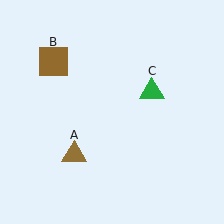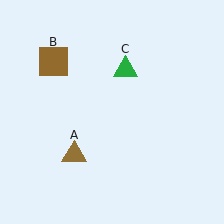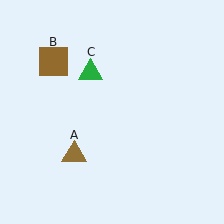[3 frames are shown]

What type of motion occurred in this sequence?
The green triangle (object C) rotated counterclockwise around the center of the scene.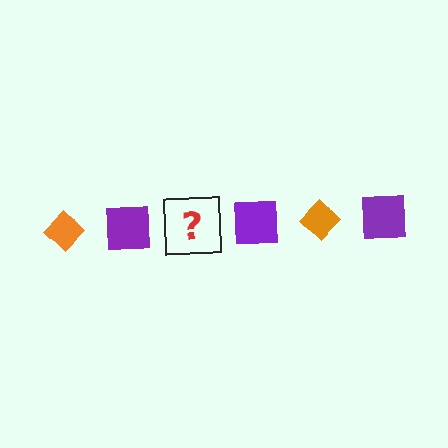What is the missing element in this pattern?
The missing element is an orange diamond.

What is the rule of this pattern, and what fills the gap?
The rule is that the pattern alternates between orange diamond and purple square. The gap should be filled with an orange diamond.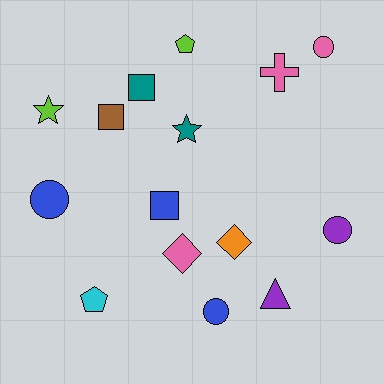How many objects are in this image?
There are 15 objects.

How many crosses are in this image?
There is 1 cross.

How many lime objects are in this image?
There are 2 lime objects.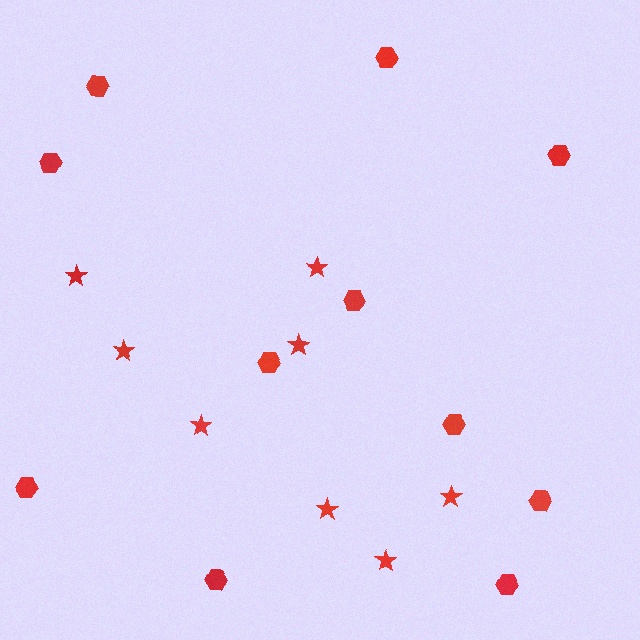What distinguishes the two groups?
There are 2 groups: one group of stars (8) and one group of hexagons (11).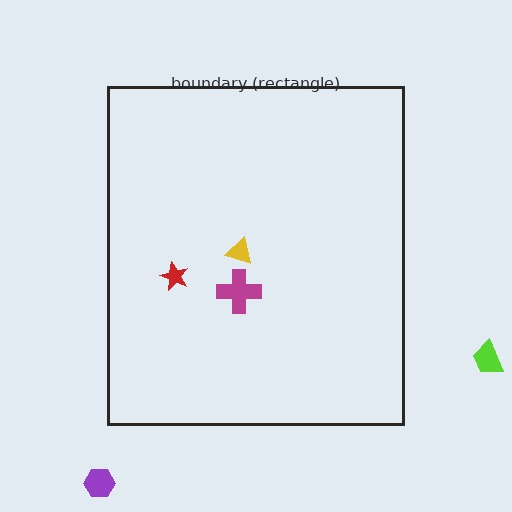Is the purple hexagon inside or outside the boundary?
Outside.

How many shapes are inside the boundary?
3 inside, 2 outside.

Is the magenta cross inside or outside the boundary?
Inside.